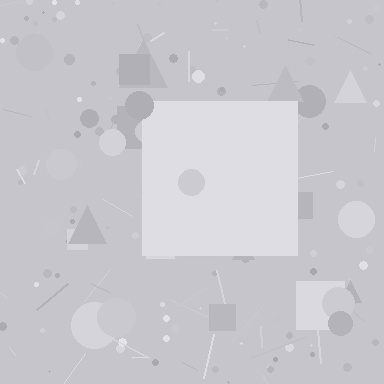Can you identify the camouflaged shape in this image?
The camouflaged shape is a square.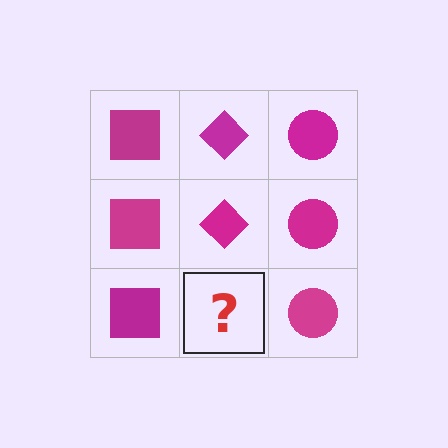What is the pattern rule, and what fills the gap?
The rule is that each column has a consistent shape. The gap should be filled with a magenta diamond.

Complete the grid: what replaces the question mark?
The question mark should be replaced with a magenta diamond.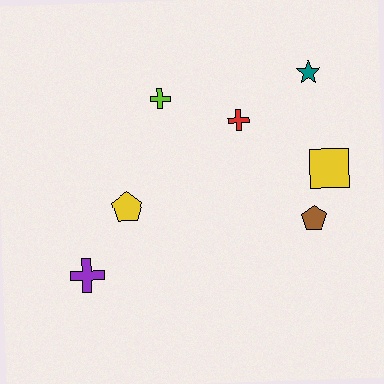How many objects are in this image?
There are 7 objects.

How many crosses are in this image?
There are 3 crosses.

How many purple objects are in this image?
There is 1 purple object.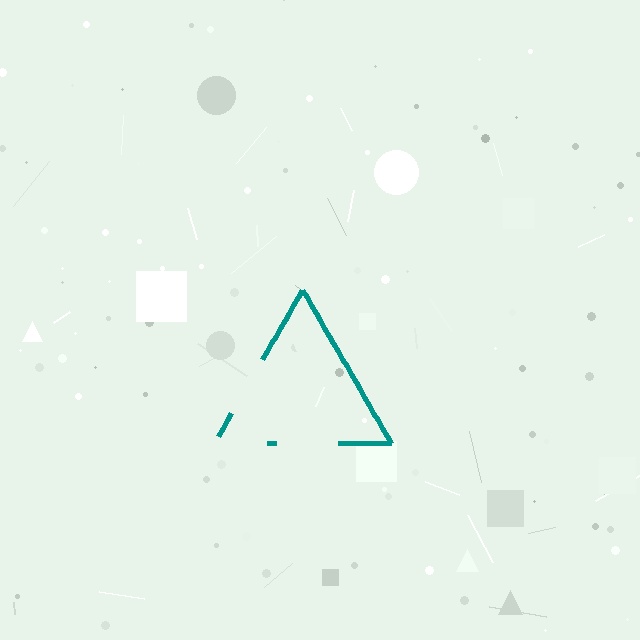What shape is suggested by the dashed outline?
The dashed outline suggests a triangle.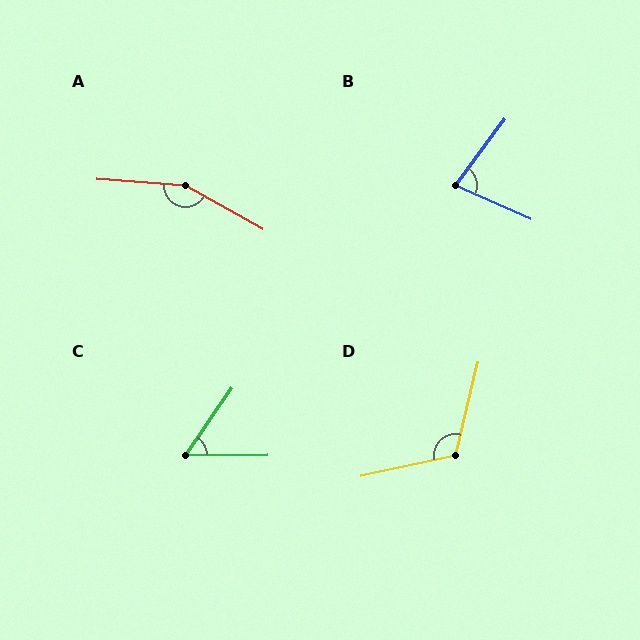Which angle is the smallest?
C, at approximately 55 degrees.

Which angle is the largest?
A, at approximately 155 degrees.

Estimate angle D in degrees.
Approximately 116 degrees.